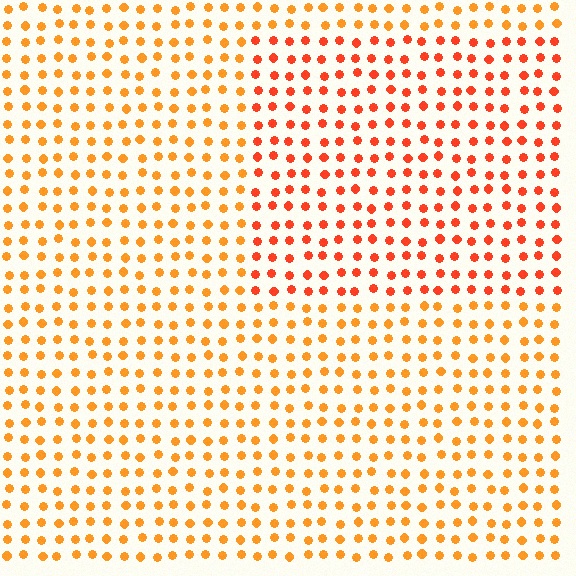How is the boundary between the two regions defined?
The boundary is defined purely by a slight shift in hue (about 25 degrees). Spacing, size, and orientation are identical on both sides.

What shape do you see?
I see a rectangle.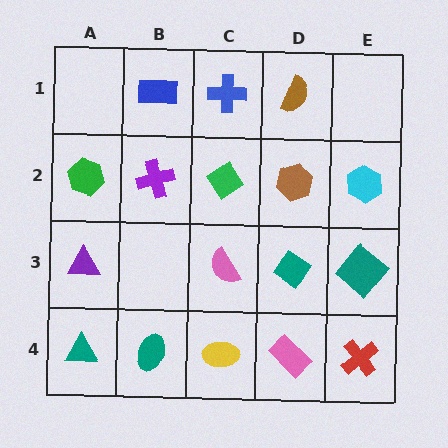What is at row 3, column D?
A teal diamond.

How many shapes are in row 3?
4 shapes.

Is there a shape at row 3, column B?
No, that cell is empty.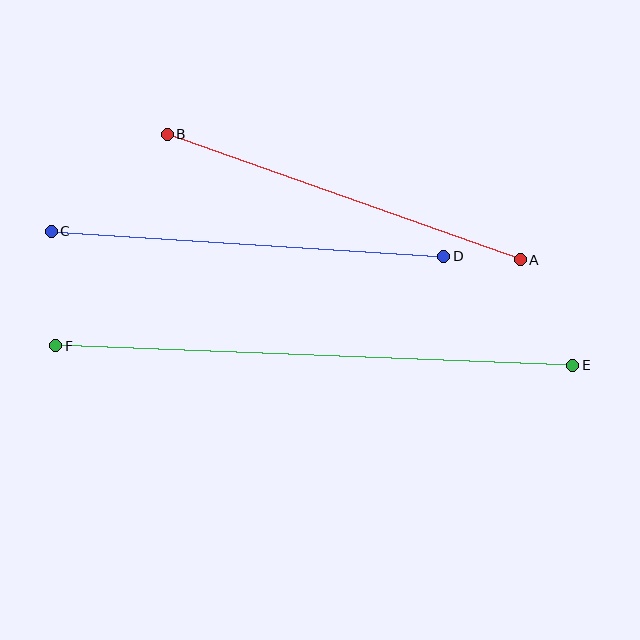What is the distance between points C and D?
The distance is approximately 393 pixels.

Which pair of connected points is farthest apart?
Points E and F are farthest apart.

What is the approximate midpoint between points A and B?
The midpoint is at approximately (344, 197) pixels.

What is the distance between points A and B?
The distance is approximately 375 pixels.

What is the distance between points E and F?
The distance is approximately 518 pixels.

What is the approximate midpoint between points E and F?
The midpoint is at approximately (314, 356) pixels.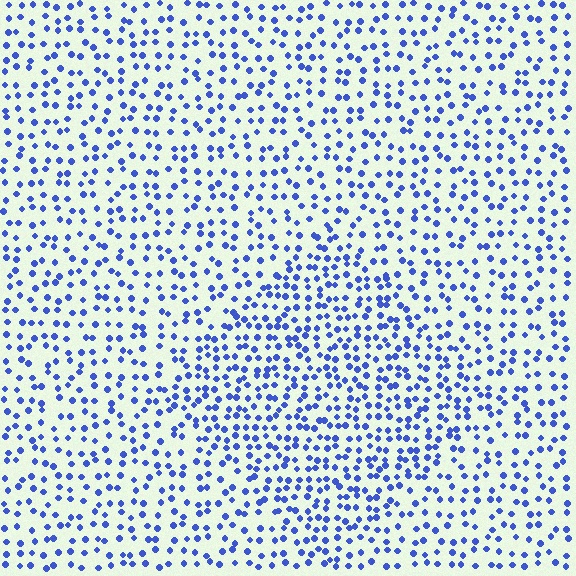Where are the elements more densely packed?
The elements are more densely packed inside the diamond boundary.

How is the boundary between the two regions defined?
The boundary is defined by a change in element density (approximately 1.6x ratio). All elements are the same color, size, and shape.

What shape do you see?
I see a diamond.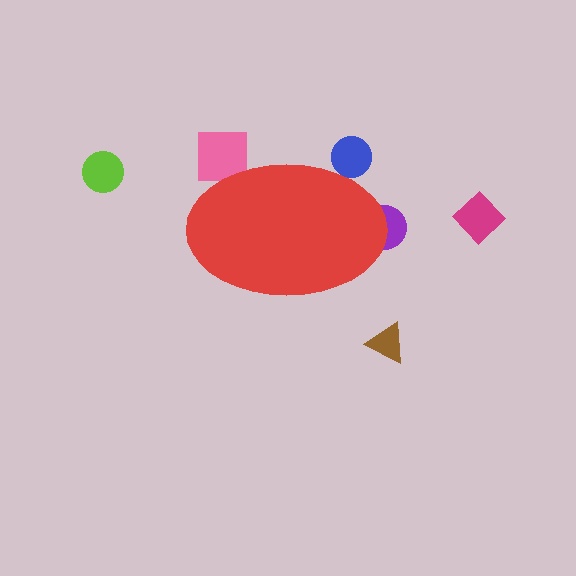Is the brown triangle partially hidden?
No, the brown triangle is fully visible.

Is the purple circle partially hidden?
Yes, the purple circle is partially hidden behind the red ellipse.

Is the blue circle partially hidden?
Yes, the blue circle is partially hidden behind the red ellipse.